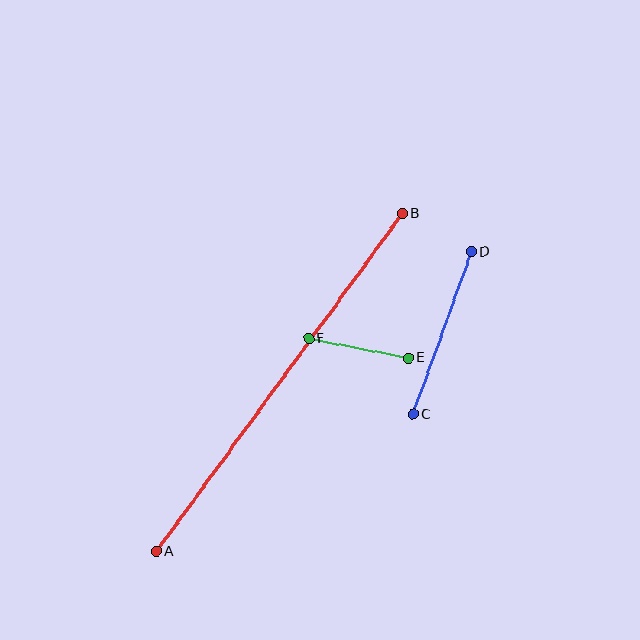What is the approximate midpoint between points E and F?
The midpoint is at approximately (359, 348) pixels.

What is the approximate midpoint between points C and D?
The midpoint is at approximately (442, 333) pixels.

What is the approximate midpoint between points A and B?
The midpoint is at approximately (279, 382) pixels.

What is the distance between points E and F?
The distance is approximately 102 pixels.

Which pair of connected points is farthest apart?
Points A and B are farthest apart.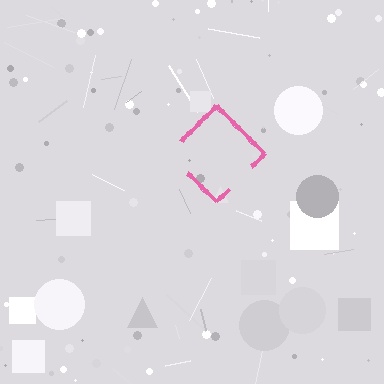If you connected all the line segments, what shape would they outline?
They would outline a diamond.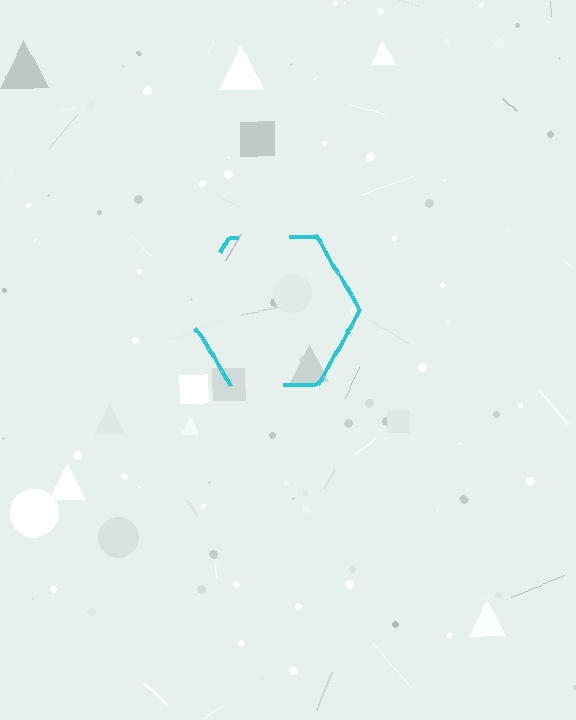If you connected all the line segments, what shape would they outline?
They would outline a hexagon.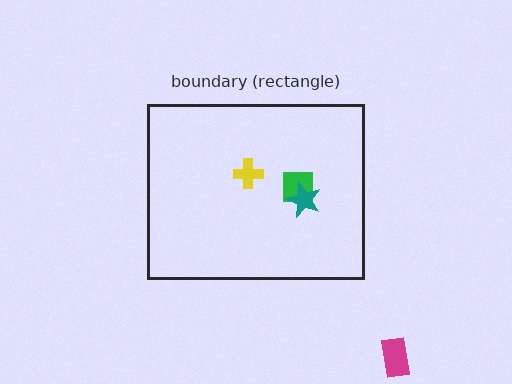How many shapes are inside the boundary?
3 inside, 1 outside.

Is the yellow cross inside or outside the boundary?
Inside.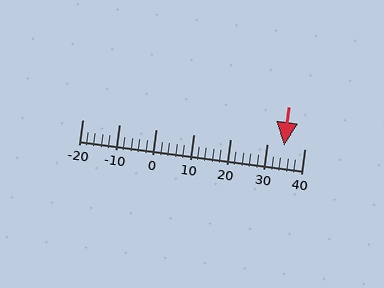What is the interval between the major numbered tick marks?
The major tick marks are spaced 10 units apart.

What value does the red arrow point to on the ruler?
The red arrow points to approximately 35.